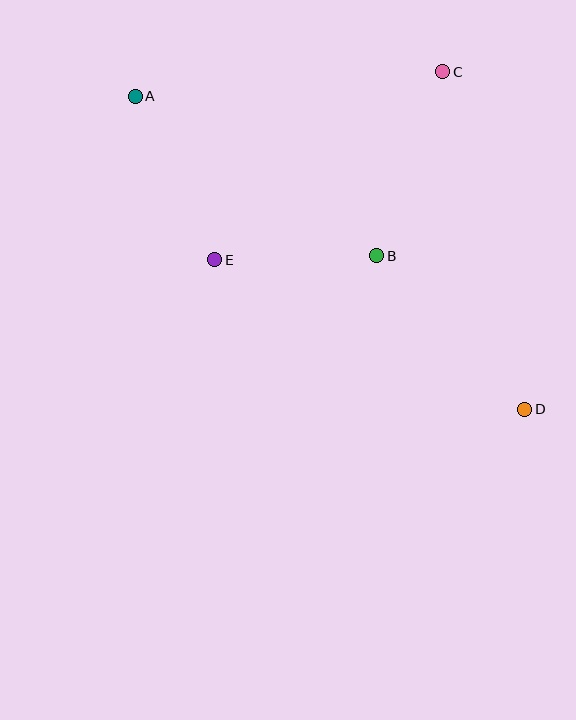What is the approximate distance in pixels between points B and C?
The distance between B and C is approximately 195 pixels.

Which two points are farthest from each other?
Points A and D are farthest from each other.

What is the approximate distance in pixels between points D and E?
The distance between D and E is approximately 344 pixels.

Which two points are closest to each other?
Points B and E are closest to each other.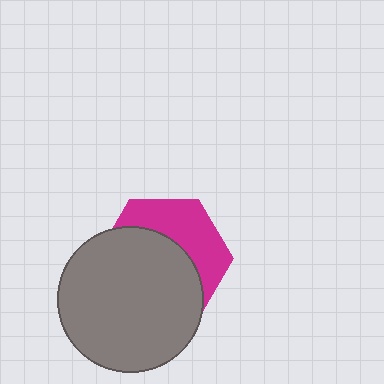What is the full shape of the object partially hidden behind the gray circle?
The partially hidden object is a magenta hexagon.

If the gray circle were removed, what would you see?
You would see the complete magenta hexagon.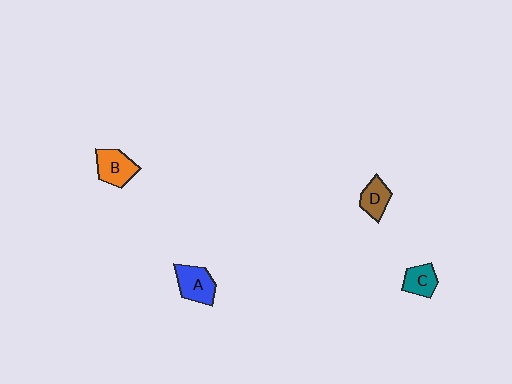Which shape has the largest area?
Shape A (blue).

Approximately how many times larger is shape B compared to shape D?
Approximately 1.3 times.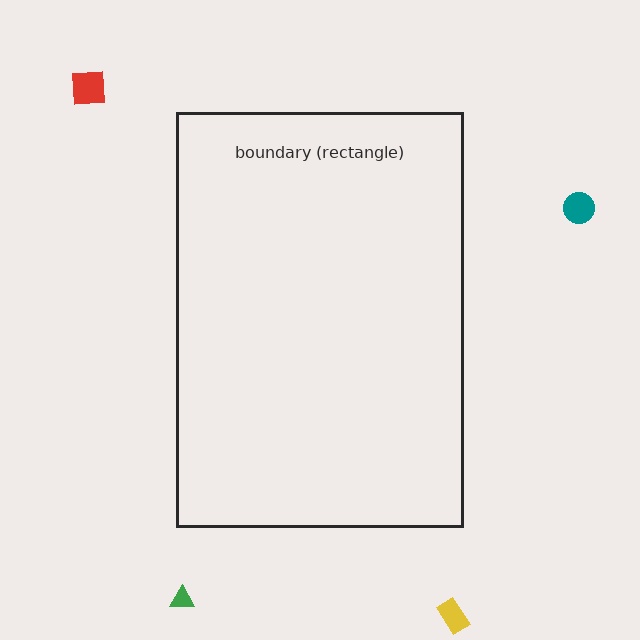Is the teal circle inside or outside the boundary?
Outside.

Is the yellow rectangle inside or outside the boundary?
Outside.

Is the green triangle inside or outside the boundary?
Outside.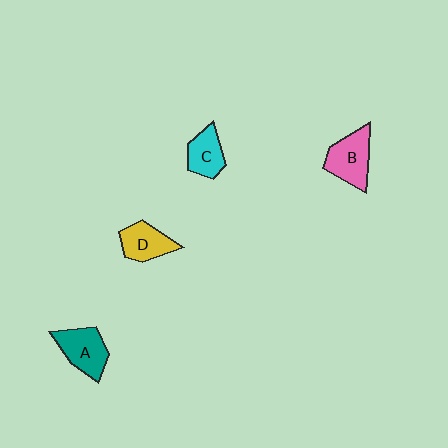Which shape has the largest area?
Shape B (pink).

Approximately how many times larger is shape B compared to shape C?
Approximately 1.3 times.